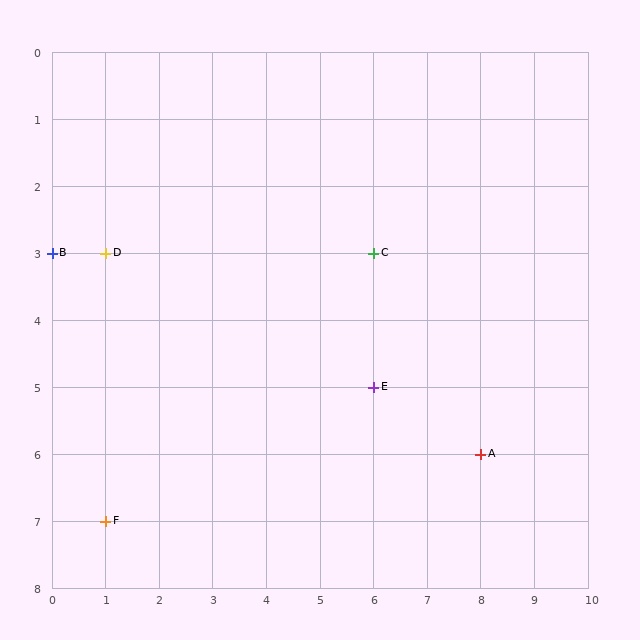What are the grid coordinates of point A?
Point A is at grid coordinates (8, 6).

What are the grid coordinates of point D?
Point D is at grid coordinates (1, 3).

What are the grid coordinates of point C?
Point C is at grid coordinates (6, 3).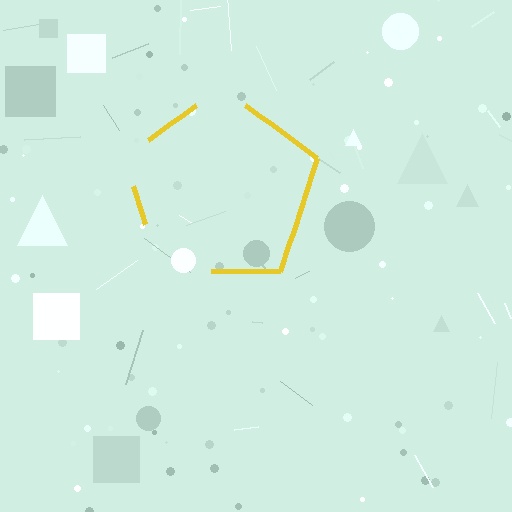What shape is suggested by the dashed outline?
The dashed outline suggests a pentagon.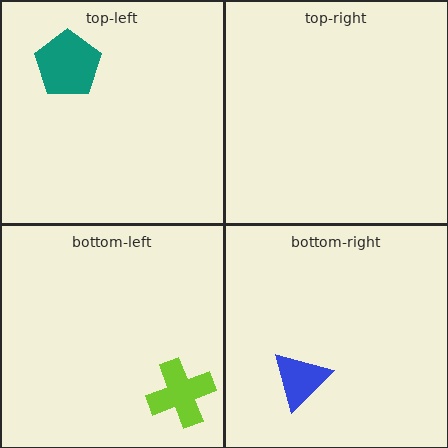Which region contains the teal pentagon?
The top-left region.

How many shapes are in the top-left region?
1.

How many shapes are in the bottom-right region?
1.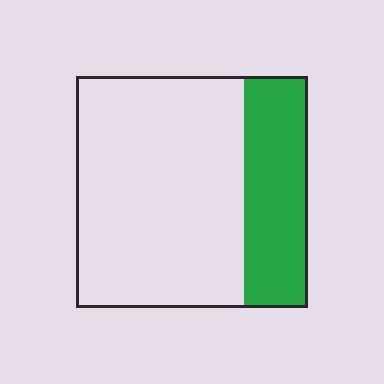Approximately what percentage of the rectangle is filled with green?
Approximately 30%.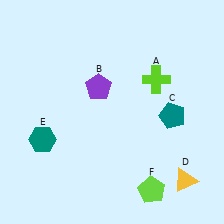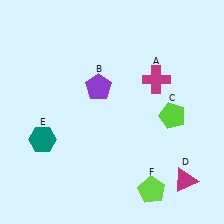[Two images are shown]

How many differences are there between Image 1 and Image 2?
There are 3 differences between the two images.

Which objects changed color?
A changed from lime to magenta. C changed from teal to lime. D changed from yellow to magenta.